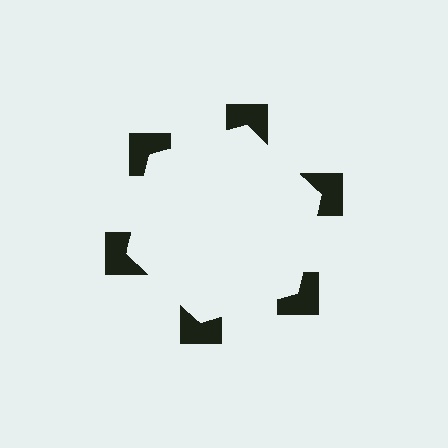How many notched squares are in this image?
There are 6 — one at each vertex of the illusory hexagon.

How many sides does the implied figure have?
6 sides.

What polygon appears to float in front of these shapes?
An illusory hexagon — its edges are inferred from the aligned wedge cuts in the notched squares, not physically drawn.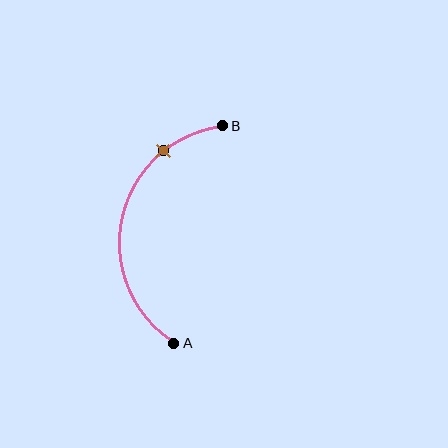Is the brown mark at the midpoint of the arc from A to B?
No. The brown mark lies on the arc but is closer to endpoint B. The arc midpoint would be at the point on the curve equidistant along the arc from both A and B.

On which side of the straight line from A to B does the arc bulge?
The arc bulges to the left of the straight line connecting A and B.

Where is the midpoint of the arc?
The arc midpoint is the point on the curve farthest from the straight line joining A and B. It sits to the left of that line.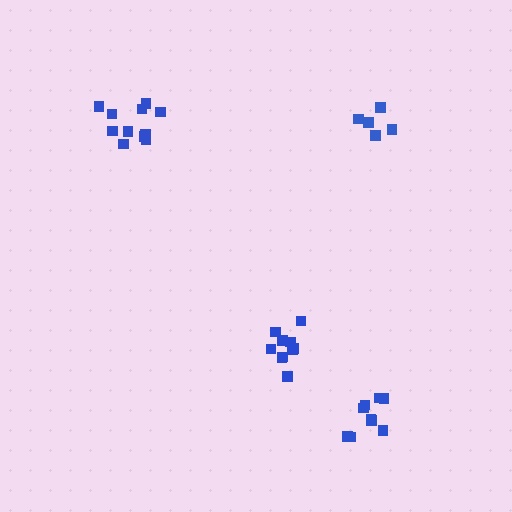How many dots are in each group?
Group 1: 10 dots, Group 2: 11 dots, Group 3: 5 dots, Group 4: 9 dots (35 total).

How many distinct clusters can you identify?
There are 4 distinct clusters.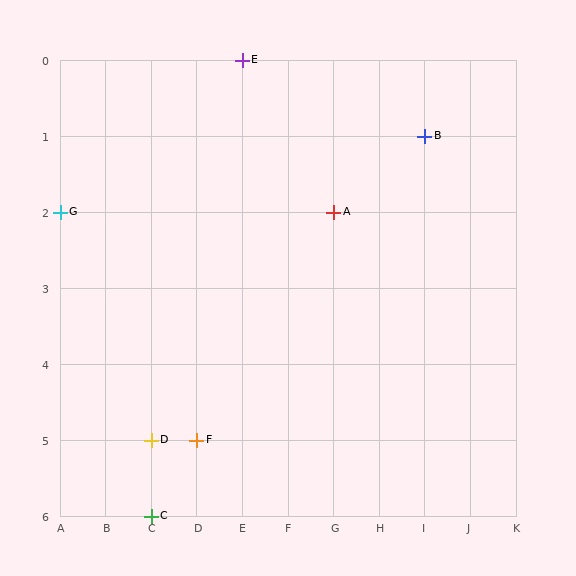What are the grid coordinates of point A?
Point A is at grid coordinates (G, 2).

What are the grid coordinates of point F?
Point F is at grid coordinates (D, 5).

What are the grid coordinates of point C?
Point C is at grid coordinates (C, 6).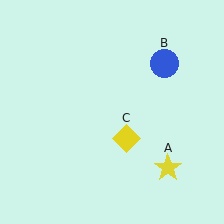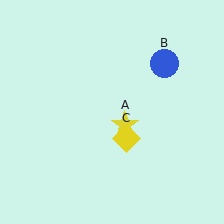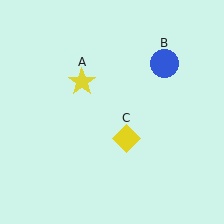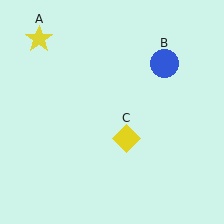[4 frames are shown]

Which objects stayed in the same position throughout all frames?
Blue circle (object B) and yellow diamond (object C) remained stationary.